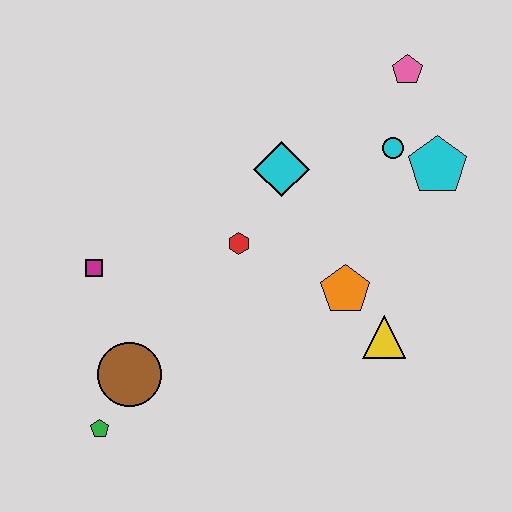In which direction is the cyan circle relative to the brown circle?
The cyan circle is to the right of the brown circle.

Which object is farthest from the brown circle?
The pink pentagon is farthest from the brown circle.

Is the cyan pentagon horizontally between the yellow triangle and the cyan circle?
No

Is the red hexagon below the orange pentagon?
No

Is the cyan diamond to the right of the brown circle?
Yes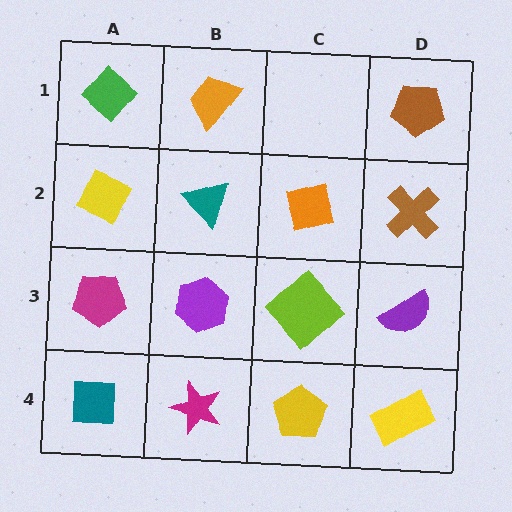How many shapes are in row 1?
3 shapes.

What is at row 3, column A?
A magenta pentagon.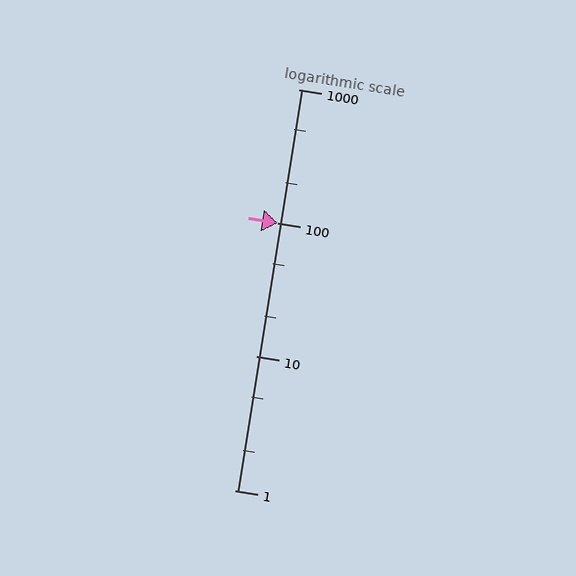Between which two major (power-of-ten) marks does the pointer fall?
The pointer is between 100 and 1000.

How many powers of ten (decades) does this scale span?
The scale spans 3 decades, from 1 to 1000.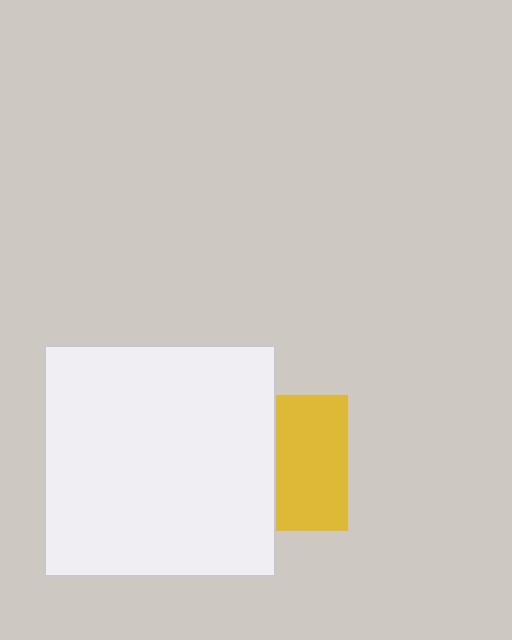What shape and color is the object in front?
The object in front is a white square.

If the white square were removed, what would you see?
You would see the complete yellow square.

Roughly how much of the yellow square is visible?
About half of it is visible (roughly 53%).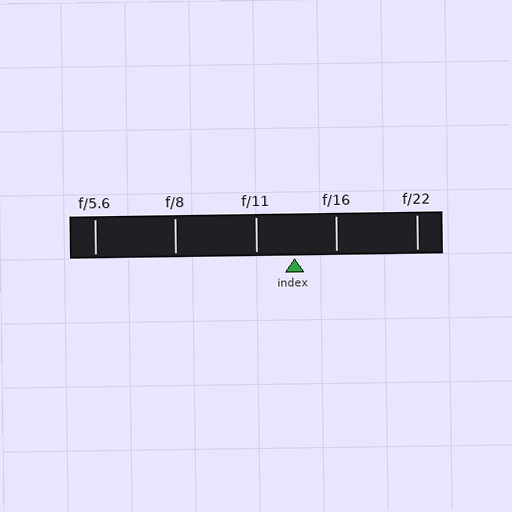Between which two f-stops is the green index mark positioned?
The index mark is between f/11 and f/16.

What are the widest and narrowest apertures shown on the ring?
The widest aperture shown is f/5.6 and the narrowest is f/22.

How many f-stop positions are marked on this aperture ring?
There are 5 f-stop positions marked.